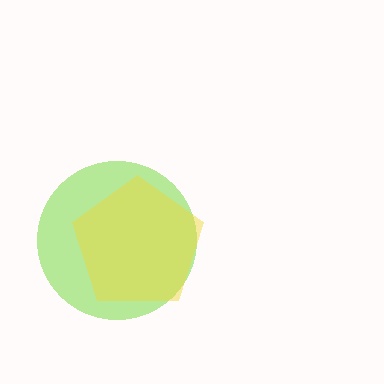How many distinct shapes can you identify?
There are 2 distinct shapes: a lime circle, a yellow pentagon.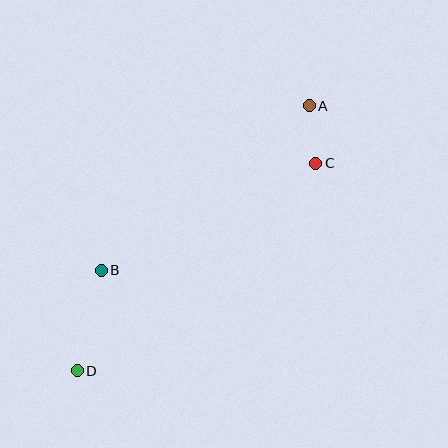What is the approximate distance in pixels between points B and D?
The distance between B and D is approximately 104 pixels.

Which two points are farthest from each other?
Points A and D are farthest from each other.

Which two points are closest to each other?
Points A and C are closest to each other.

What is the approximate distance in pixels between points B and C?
The distance between B and C is approximately 239 pixels.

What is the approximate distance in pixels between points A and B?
The distance between A and B is approximately 265 pixels.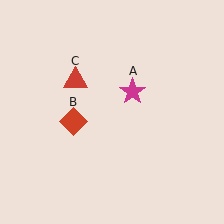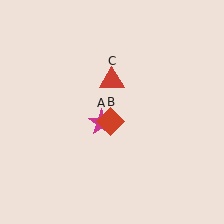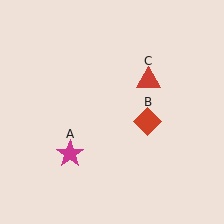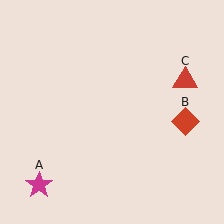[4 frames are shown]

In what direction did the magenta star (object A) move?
The magenta star (object A) moved down and to the left.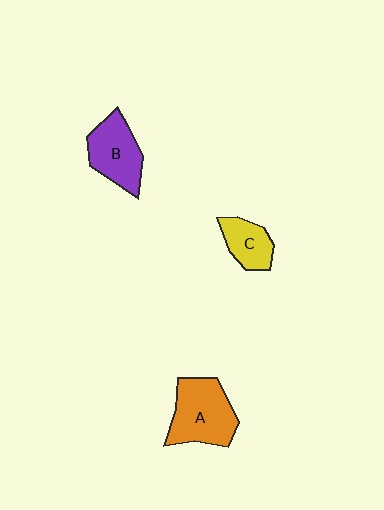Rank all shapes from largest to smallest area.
From largest to smallest: A (orange), B (purple), C (yellow).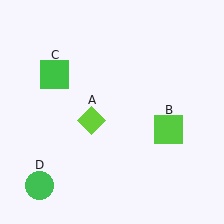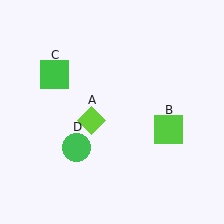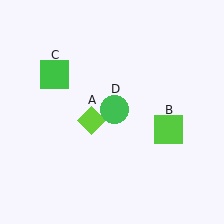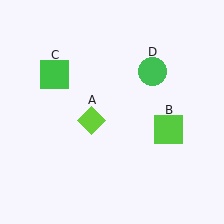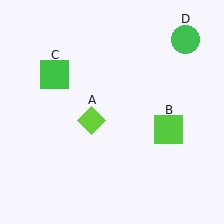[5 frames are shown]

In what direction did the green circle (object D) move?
The green circle (object D) moved up and to the right.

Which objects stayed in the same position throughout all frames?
Lime diamond (object A) and lime square (object B) and green square (object C) remained stationary.